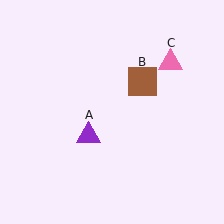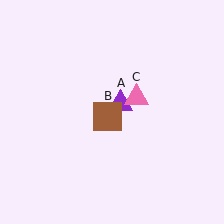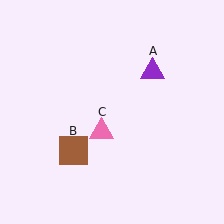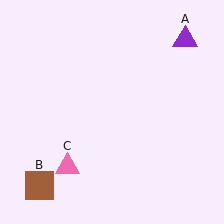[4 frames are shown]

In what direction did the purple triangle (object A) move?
The purple triangle (object A) moved up and to the right.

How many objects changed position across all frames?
3 objects changed position: purple triangle (object A), brown square (object B), pink triangle (object C).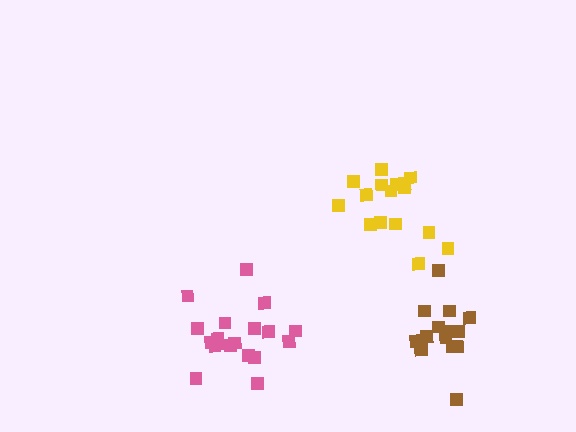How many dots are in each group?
Group 1: 16 dots, Group 2: 19 dots, Group 3: 15 dots (50 total).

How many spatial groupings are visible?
There are 3 spatial groupings.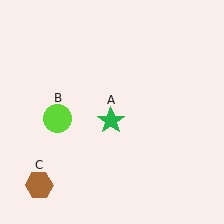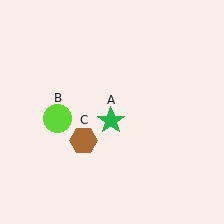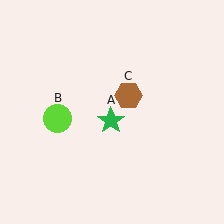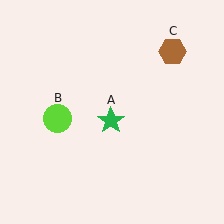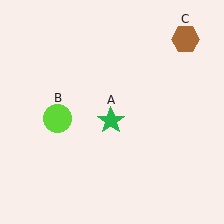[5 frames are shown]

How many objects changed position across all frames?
1 object changed position: brown hexagon (object C).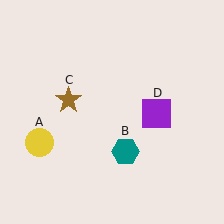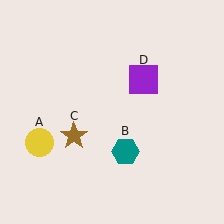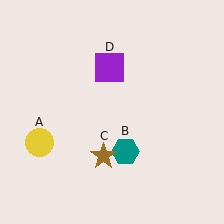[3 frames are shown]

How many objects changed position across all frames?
2 objects changed position: brown star (object C), purple square (object D).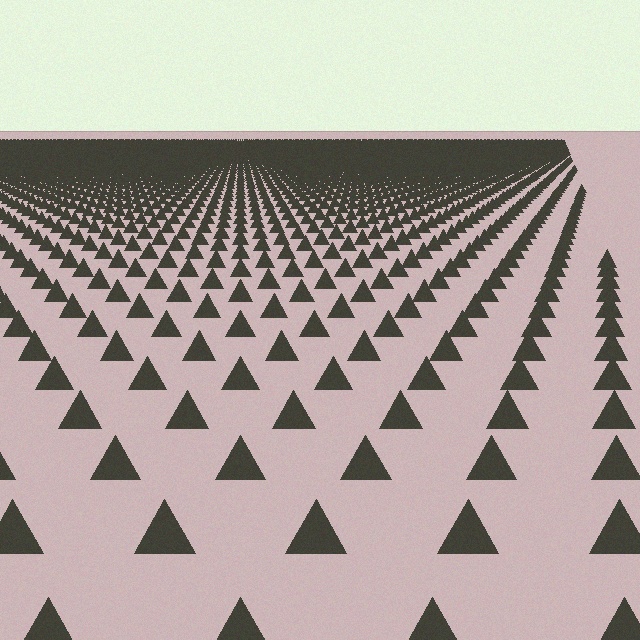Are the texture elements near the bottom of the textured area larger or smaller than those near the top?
Larger. Near the bottom, elements are closer to the viewer and appear at a bigger on-screen size.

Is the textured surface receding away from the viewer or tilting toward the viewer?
The surface is receding away from the viewer. Texture elements get smaller and denser toward the top.